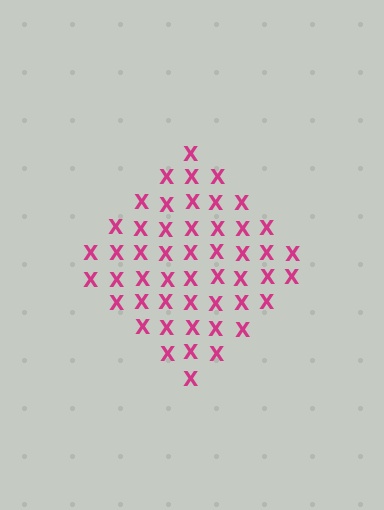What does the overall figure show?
The overall figure shows a diamond.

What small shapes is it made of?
It is made of small letter X's.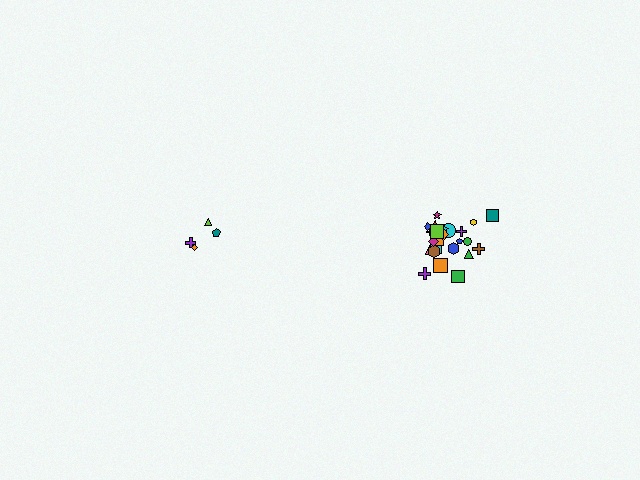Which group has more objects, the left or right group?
The right group.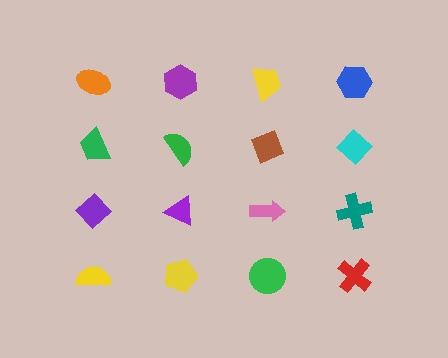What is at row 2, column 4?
A cyan diamond.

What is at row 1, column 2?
A purple hexagon.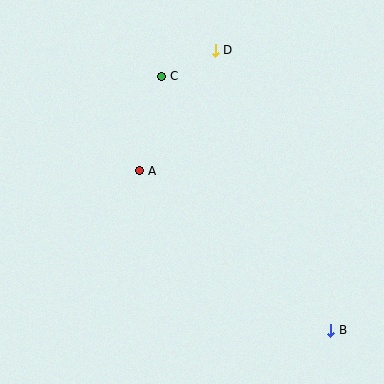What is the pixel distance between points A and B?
The distance between A and B is 249 pixels.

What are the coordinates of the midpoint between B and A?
The midpoint between B and A is at (235, 250).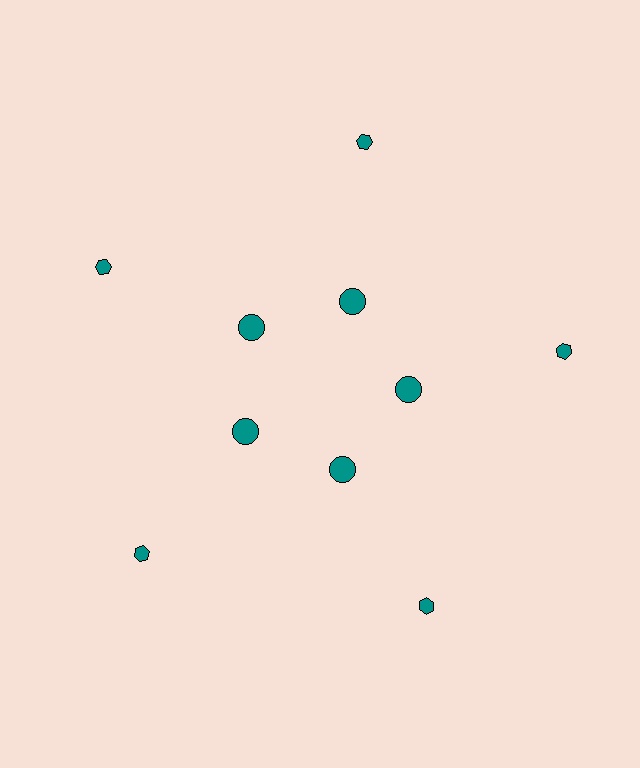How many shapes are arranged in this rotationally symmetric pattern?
There are 10 shapes, arranged in 5 groups of 2.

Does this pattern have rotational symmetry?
Yes, this pattern has 5-fold rotational symmetry. It looks the same after rotating 72 degrees around the center.